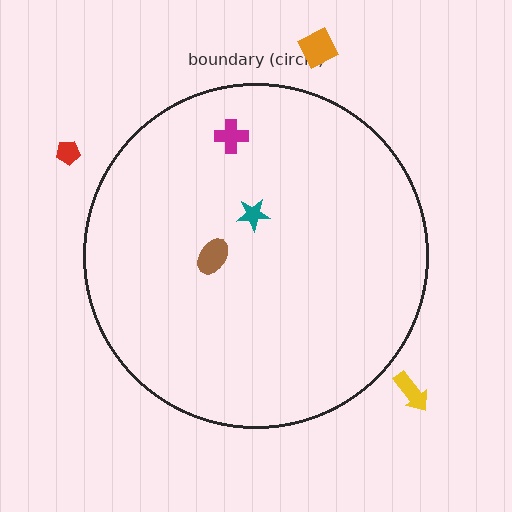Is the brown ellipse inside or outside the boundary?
Inside.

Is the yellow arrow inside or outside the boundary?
Outside.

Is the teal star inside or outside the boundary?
Inside.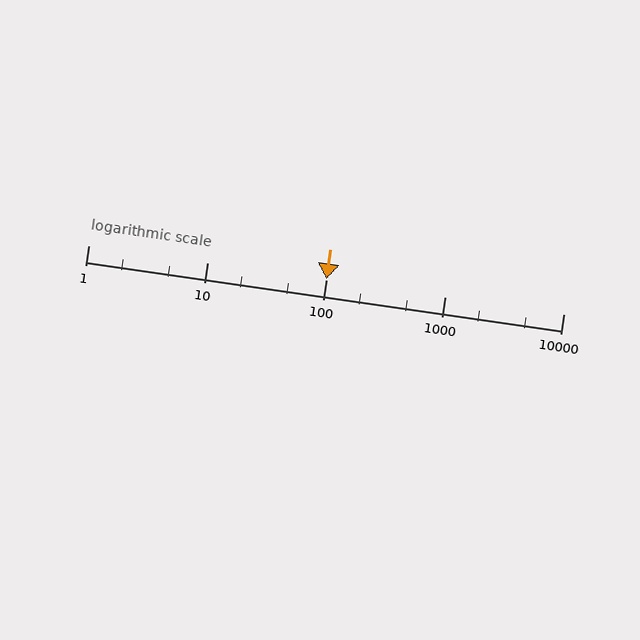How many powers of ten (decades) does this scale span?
The scale spans 4 decades, from 1 to 10000.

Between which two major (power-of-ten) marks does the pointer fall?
The pointer is between 100 and 1000.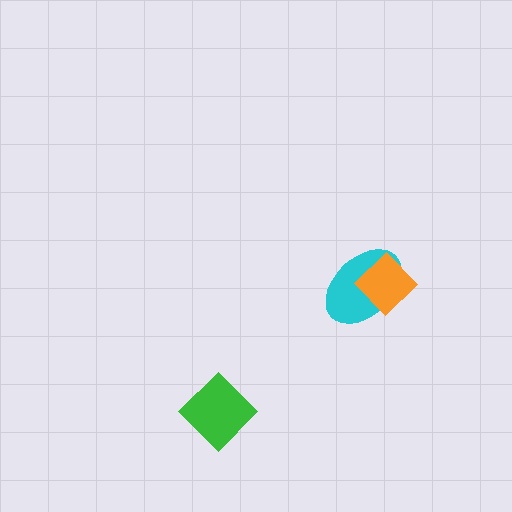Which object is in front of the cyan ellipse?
The orange diamond is in front of the cyan ellipse.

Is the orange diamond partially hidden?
No, no other shape covers it.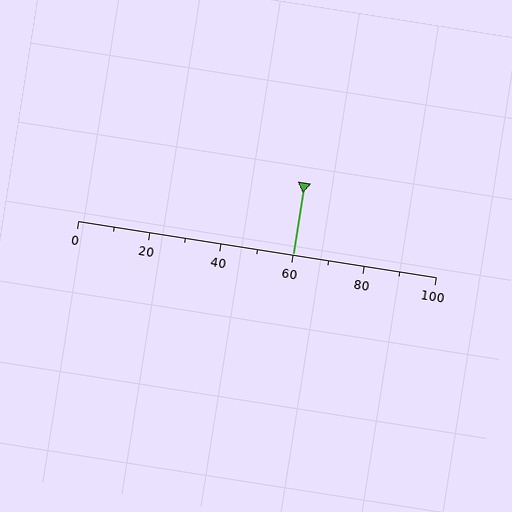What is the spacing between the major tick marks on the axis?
The major ticks are spaced 20 apart.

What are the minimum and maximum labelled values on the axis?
The axis runs from 0 to 100.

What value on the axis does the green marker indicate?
The marker indicates approximately 60.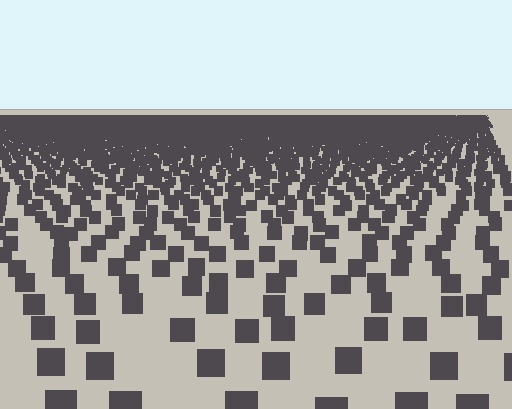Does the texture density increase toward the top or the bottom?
Density increases toward the top.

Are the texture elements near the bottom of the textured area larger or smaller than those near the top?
Larger. Near the bottom, elements are closer to the viewer and appear at a bigger on-screen size.